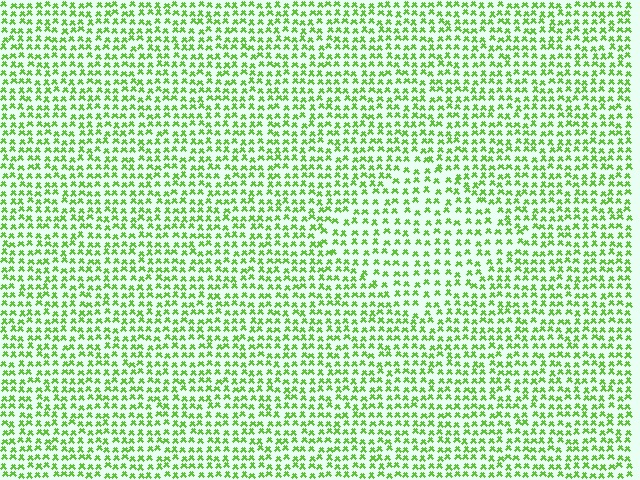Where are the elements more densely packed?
The elements are more densely packed outside the diamond boundary.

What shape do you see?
I see a diamond.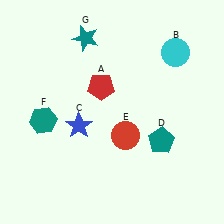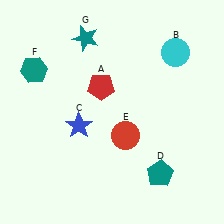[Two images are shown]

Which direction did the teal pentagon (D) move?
The teal pentagon (D) moved down.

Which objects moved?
The objects that moved are: the teal pentagon (D), the teal hexagon (F).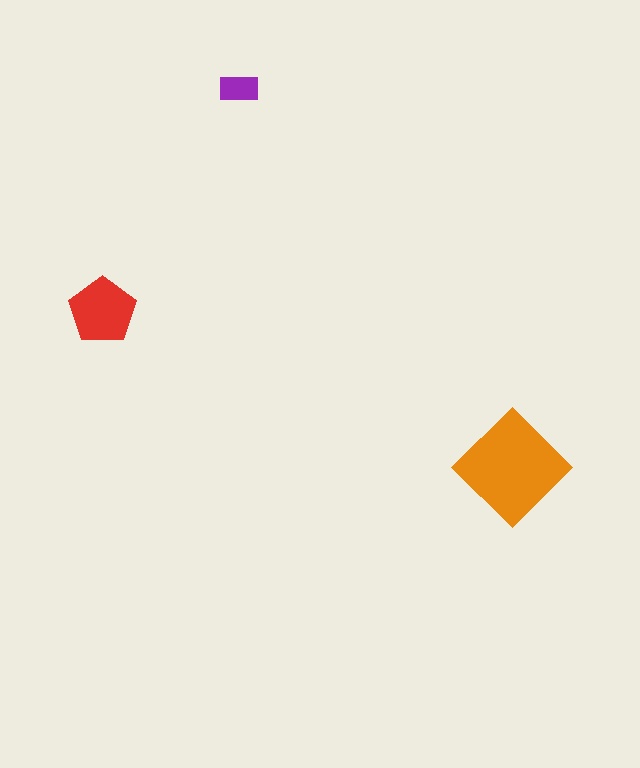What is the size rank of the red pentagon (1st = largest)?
2nd.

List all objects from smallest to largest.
The purple rectangle, the red pentagon, the orange diamond.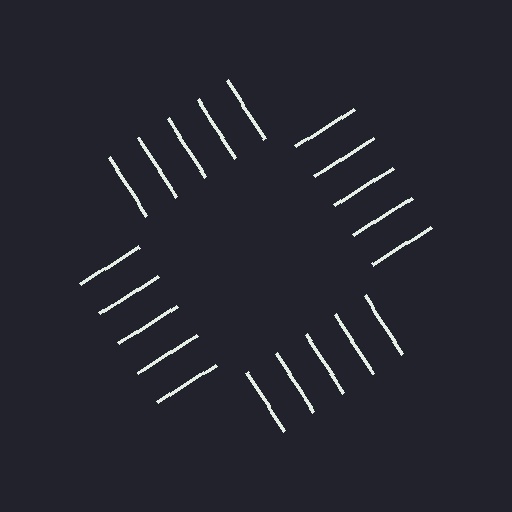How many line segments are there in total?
20 — 5 along each of the 4 edges.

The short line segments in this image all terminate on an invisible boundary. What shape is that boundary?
An illusory square — the line segments terminate on its edges but no continuous stroke is drawn.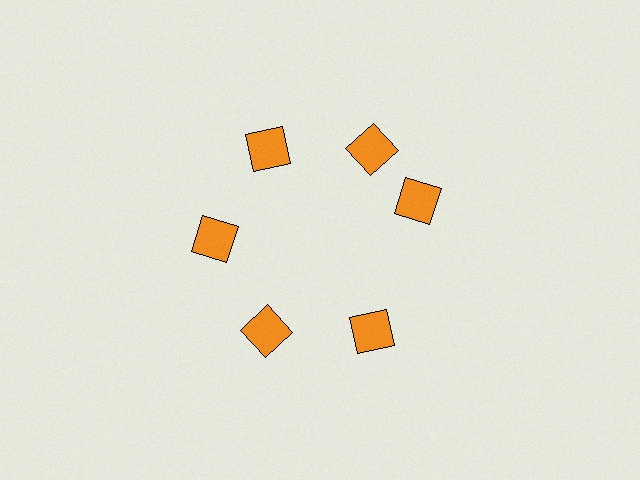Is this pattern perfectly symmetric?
No. The 6 orange squares are arranged in a ring, but one element near the 3 o'clock position is rotated out of alignment along the ring, breaking the 6-fold rotational symmetry.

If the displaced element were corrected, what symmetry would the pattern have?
It would have 6-fold rotational symmetry — the pattern would map onto itself every 60 degrees.